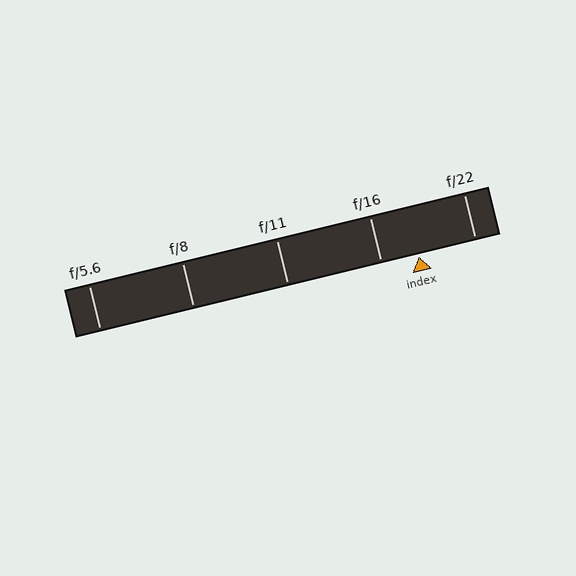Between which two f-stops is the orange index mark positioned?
The index mark is between f/16 and f/22.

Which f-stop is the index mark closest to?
The index mark is closest to f/16.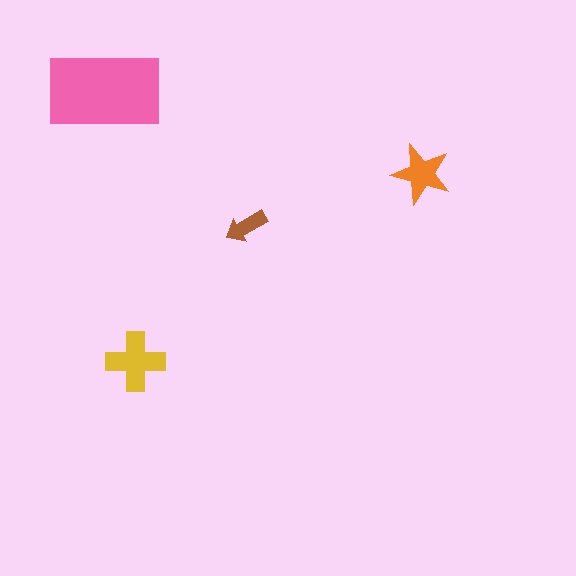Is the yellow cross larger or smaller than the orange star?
Larger.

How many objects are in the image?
There are 4 objects in the image.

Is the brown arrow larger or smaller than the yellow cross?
Smaller.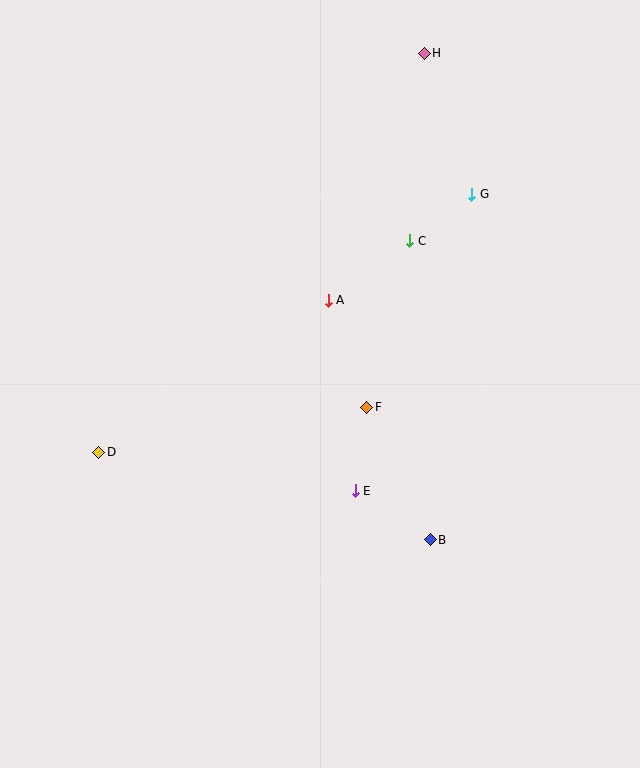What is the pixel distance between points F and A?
The distance between F and A is 114 pixels.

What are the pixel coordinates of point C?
Point C is at (410, 241).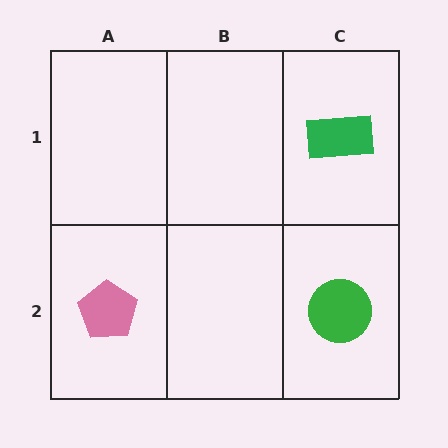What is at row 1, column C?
A green rectangle.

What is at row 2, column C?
A green circle.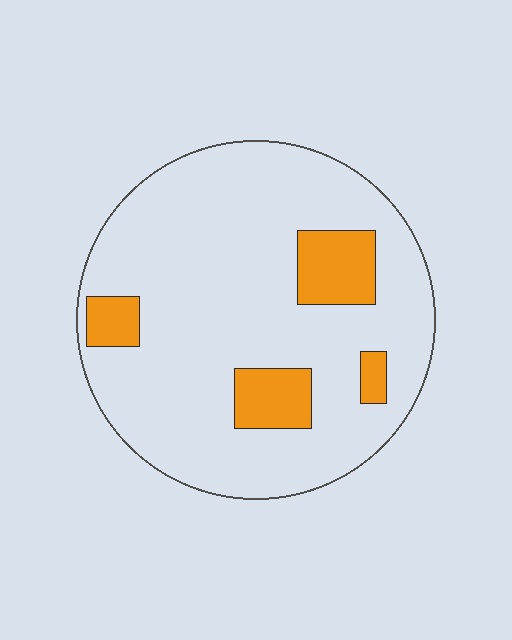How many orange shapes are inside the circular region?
4.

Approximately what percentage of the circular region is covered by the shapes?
Approximately 15%.